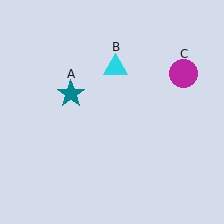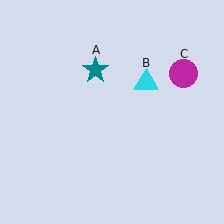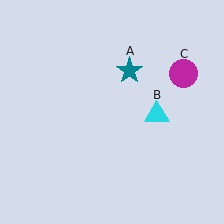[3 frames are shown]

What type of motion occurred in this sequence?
The teal star (object A), cyan triangle (object B) rotated clockwise around the center of the scene.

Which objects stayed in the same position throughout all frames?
Magenta circle (object C) remained stationary.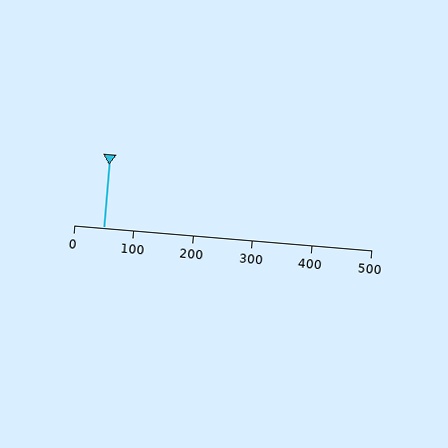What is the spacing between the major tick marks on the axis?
The major ticks are spaced 100 apart.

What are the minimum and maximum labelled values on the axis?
The axis runs from 0 to 500.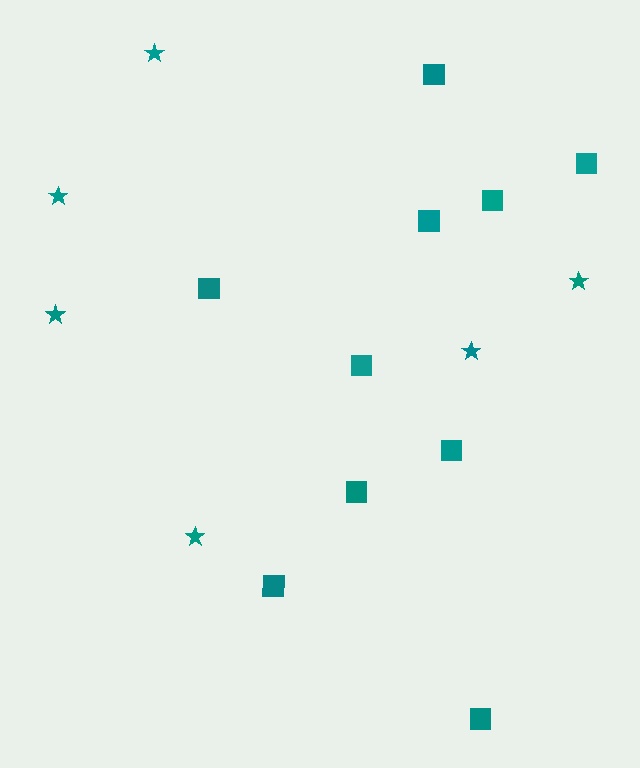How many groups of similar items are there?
There are 2 groups: one group of stars (6) and one group of squares (10).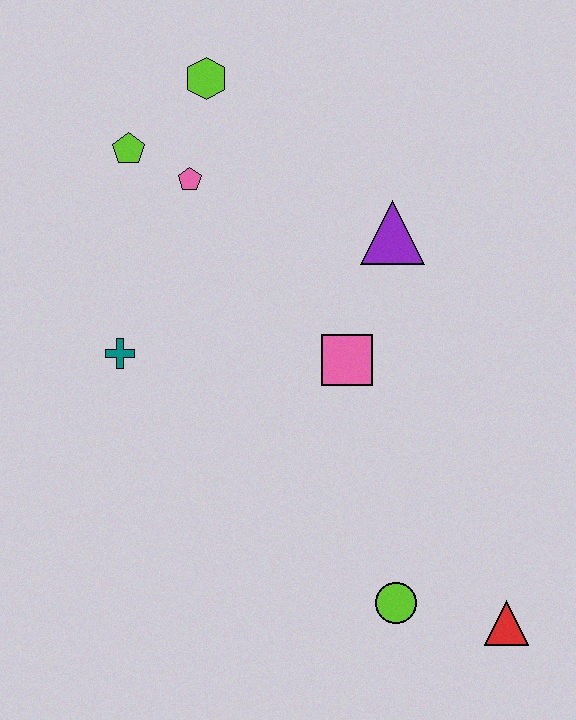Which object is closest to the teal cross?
The pink pentagon is closest to the teal cross.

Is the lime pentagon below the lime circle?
No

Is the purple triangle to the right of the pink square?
Yes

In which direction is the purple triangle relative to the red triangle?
The purple triangle is above the red triangle.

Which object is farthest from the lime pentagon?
The red triangle is farthest from the lime pentagon.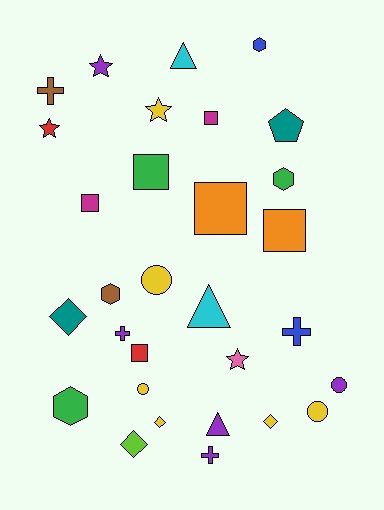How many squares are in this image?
There are 6 squares.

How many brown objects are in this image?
There are 2 brown objects.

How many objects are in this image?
There are 30 objects.